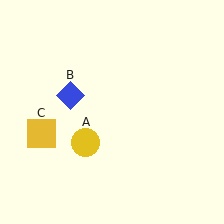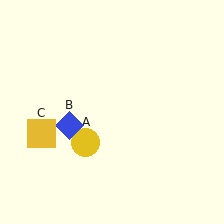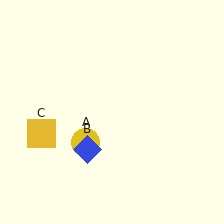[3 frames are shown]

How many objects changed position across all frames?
1 object changed position: blue diamond (object B).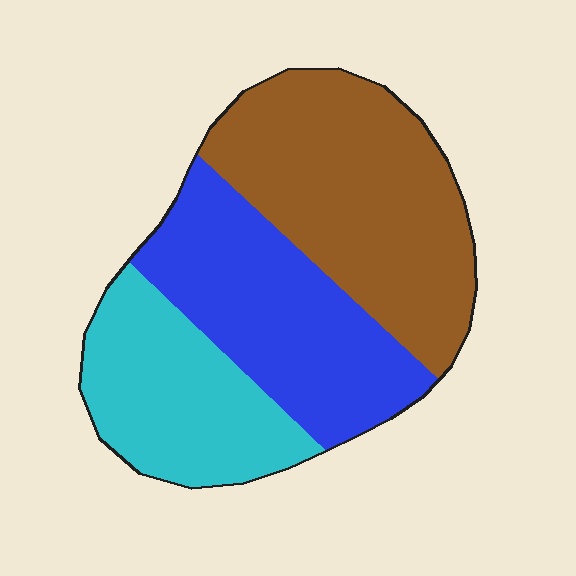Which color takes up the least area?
Cyan, at roughly 25%.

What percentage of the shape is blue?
Blue covers about 35% of the shape.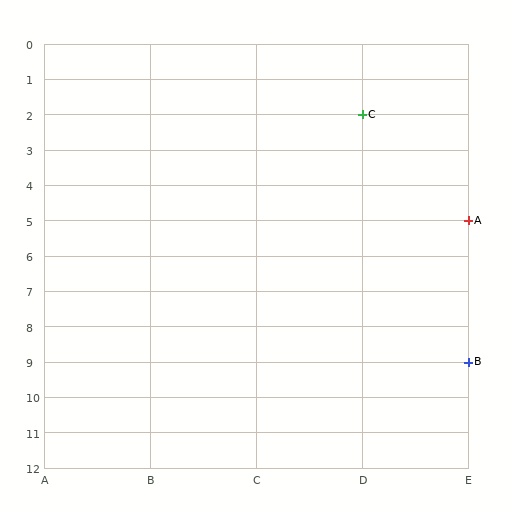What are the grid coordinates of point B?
Point B is at grid coordinates (E, 9).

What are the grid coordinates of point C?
Point C is at grid coordinates (D, 2).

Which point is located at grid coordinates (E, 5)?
Point A is at (E, 5).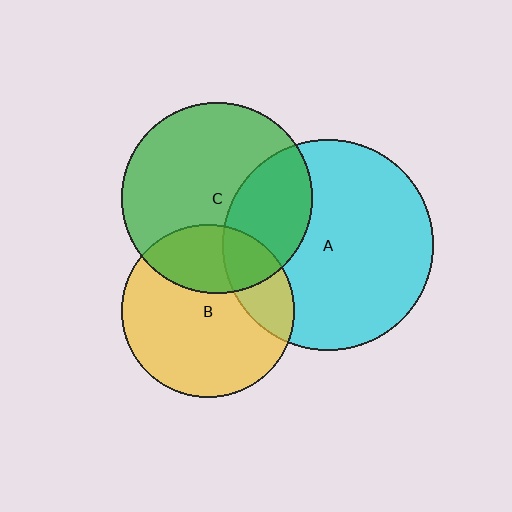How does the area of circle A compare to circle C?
Approximately 1.2 times.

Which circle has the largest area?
Circle A (cyan).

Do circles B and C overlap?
Yes.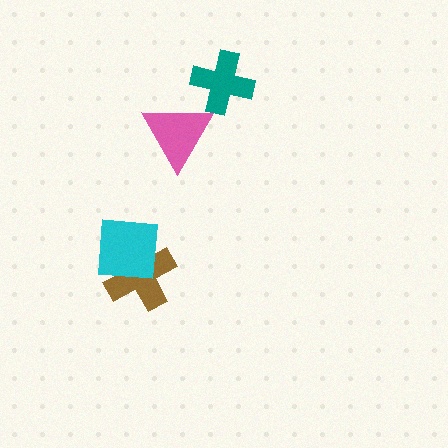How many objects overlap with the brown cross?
1 object overlaps with the brown cross.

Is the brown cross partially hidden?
Yes, it is partially covered by another shape.